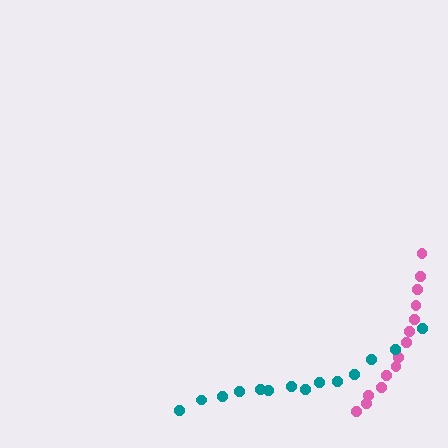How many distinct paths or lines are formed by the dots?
There are 2 distinct paths.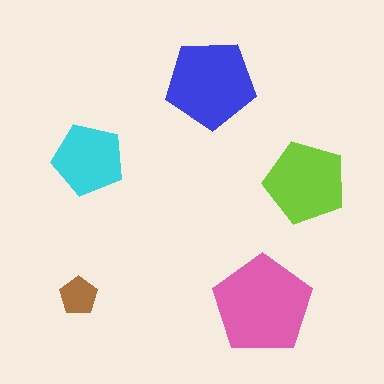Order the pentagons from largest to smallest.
the pink one, the blue one, the lime one, the cyan one, the brown one.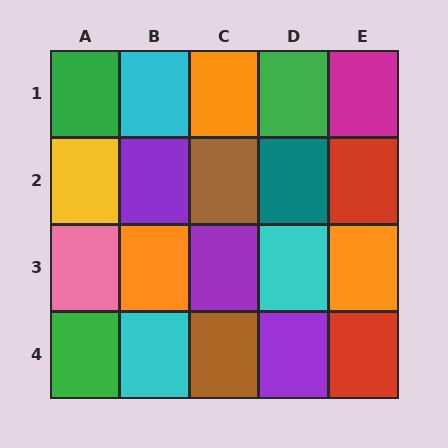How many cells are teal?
1 cell is teal.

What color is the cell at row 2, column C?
Brown.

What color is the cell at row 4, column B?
Cyan.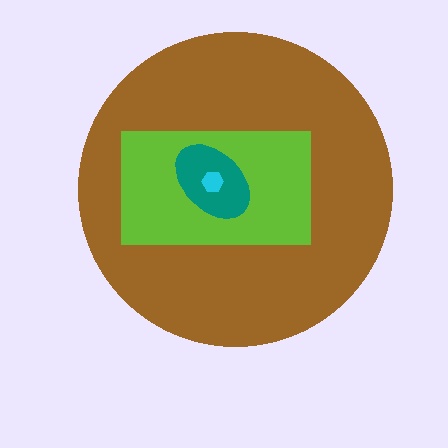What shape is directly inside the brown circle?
The lime rectangle.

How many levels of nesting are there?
4.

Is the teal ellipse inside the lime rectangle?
Yes.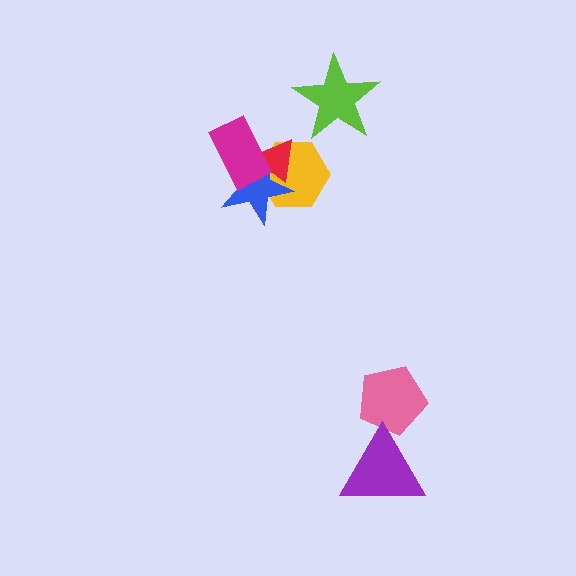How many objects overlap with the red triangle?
3 objects overlap with the red triangle.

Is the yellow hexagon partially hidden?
Yes, it is partially covered by another shape.